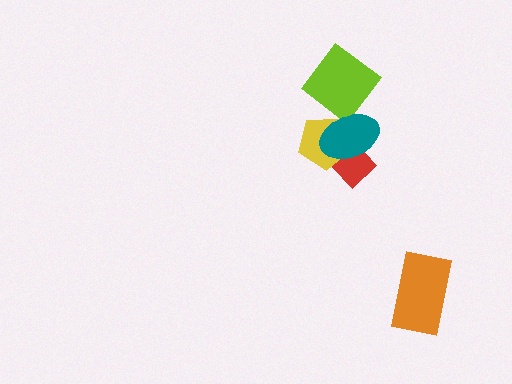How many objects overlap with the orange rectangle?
0 objects overlap with the orange rectangle.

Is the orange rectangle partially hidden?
No, no other shape covers it.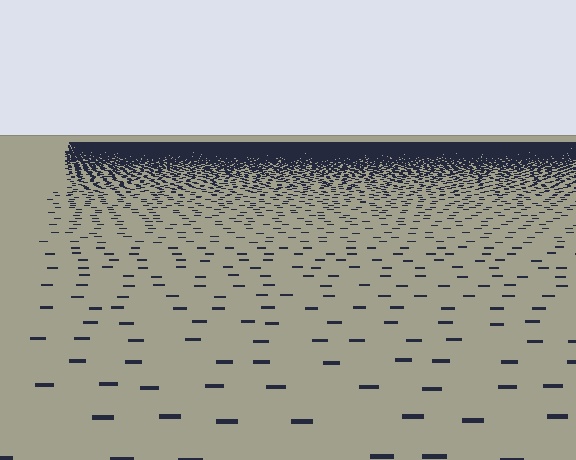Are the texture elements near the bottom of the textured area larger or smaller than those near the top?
Larger. Near the bottom, elements are closer to the viewer and appear at a bigger on-screen size.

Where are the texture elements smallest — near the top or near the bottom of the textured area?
Near the top.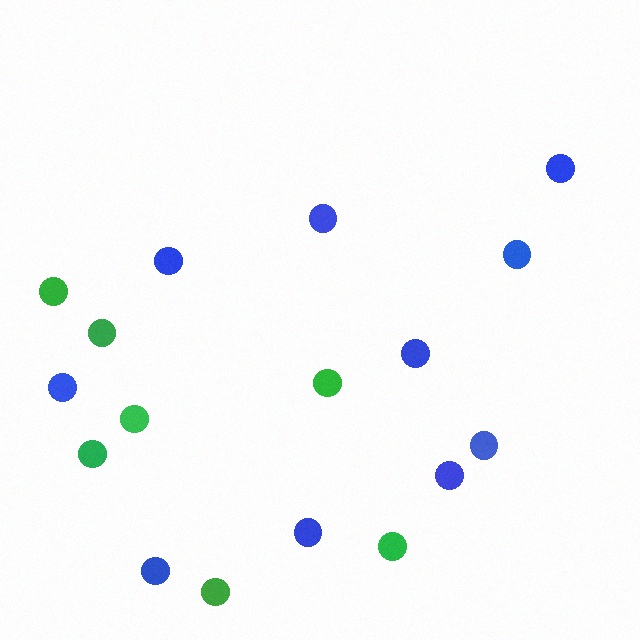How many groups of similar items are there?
There are 2 groups: one group of blue circles (10) and one group of green circles (7).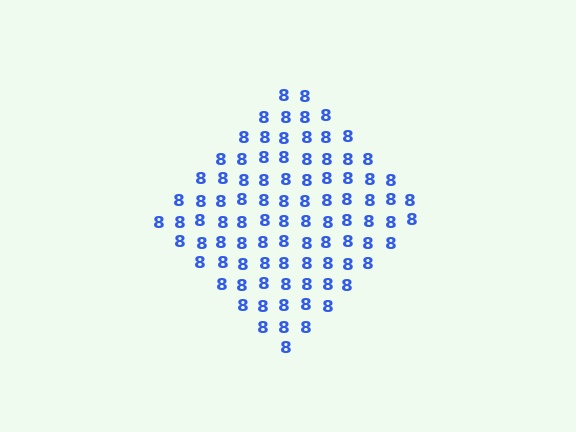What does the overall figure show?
The overall figure shows a diamond.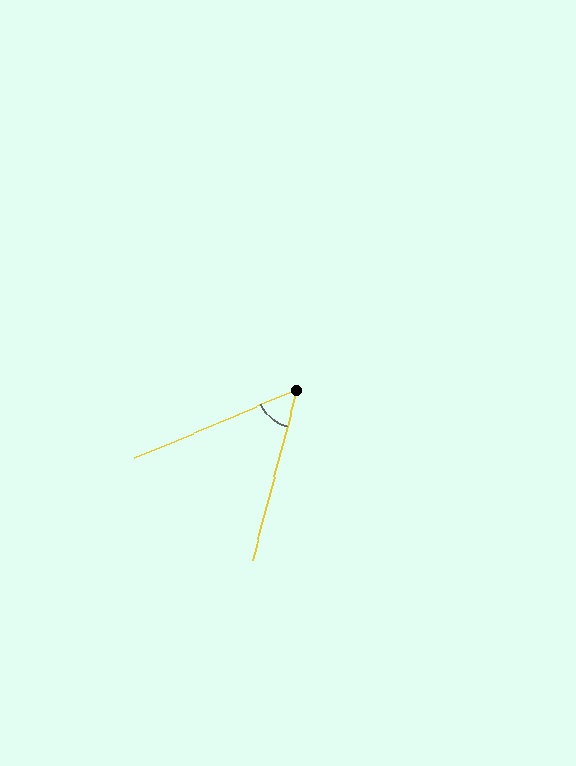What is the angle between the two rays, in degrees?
Approximately 53 degrees.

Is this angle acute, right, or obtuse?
It is acute.